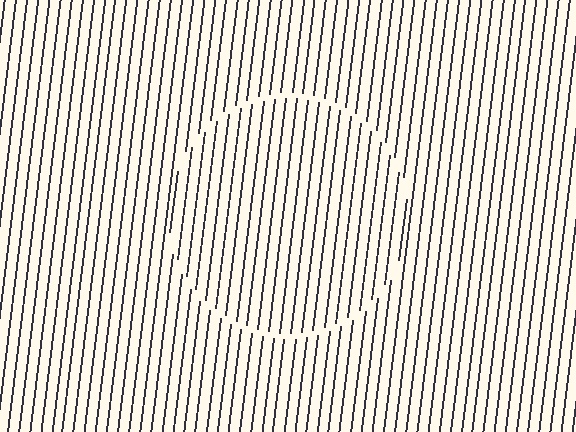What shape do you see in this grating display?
An illusory circle. The interior of the shape contains the same grating, shifted by half a period — the contour is defined by the phase discontinuity where line-ends from the inner and outer gratings abut.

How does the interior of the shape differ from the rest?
The interior of the shape contains the same grating, shifted by half a period — the contour is defined by the phase discontinuity where line-ends from the inner and outer gratings abut.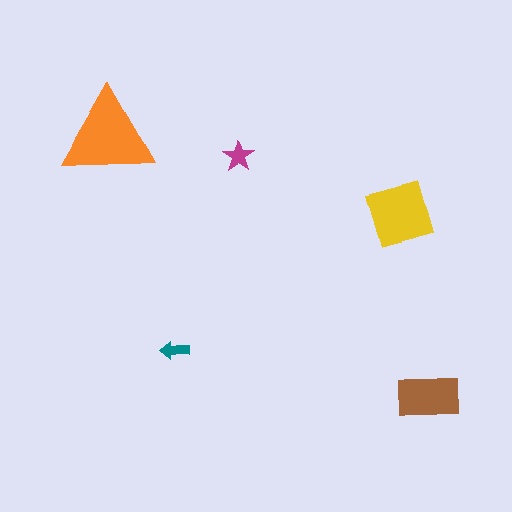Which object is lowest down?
The brown rectangle is bottommost.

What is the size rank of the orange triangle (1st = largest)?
1st.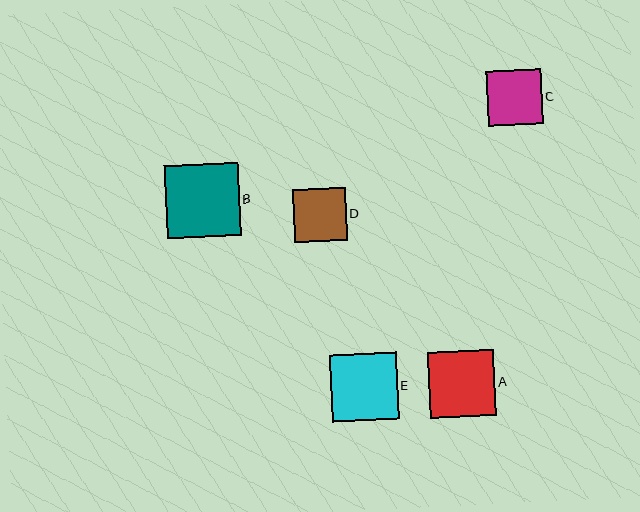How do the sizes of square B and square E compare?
Square B and square E are approximately the same size.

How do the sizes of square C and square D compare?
Square C and square D are approximately the same size.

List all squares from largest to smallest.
From largest to smallest: B, E, A, C, D.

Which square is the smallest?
Square D is the smallest with a size of approximately 53 pixels.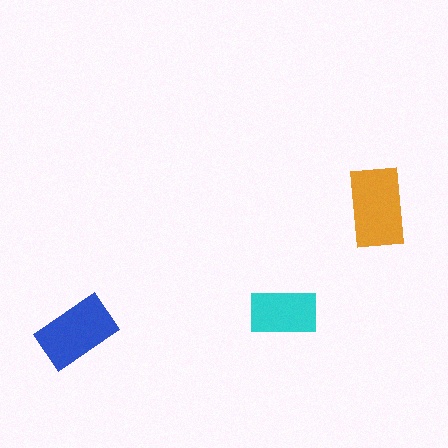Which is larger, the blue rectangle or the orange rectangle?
The orange one.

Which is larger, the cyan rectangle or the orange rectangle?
The orange one.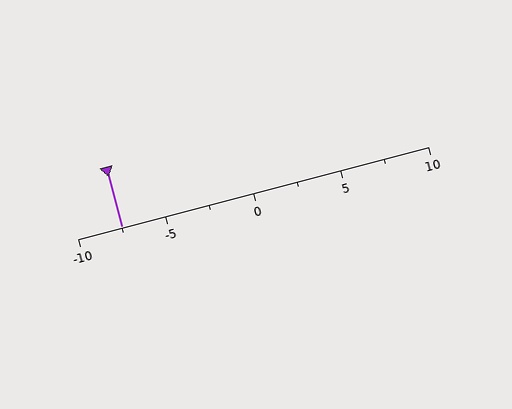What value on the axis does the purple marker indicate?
The marker indicates approximately -7.5.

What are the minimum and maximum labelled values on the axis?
The axis runs from -10 to 10.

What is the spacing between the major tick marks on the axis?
The major ticks are spaced 5 apart.